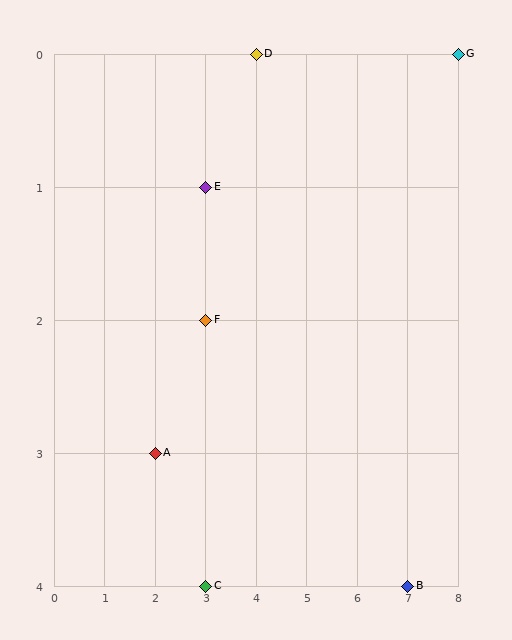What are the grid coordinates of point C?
Point C is at grid coordinates (3, 4).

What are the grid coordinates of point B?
Point B is at grid coordinates (7, 4).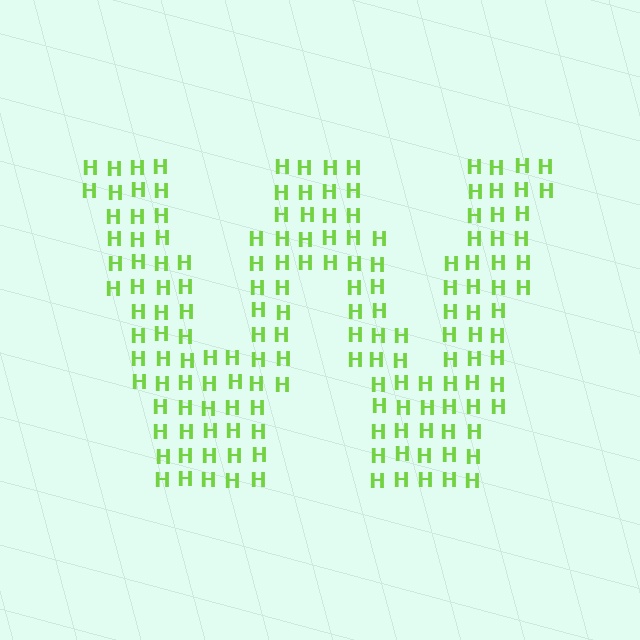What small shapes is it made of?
It is made of small letter H's.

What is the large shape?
The large shape is the letter W.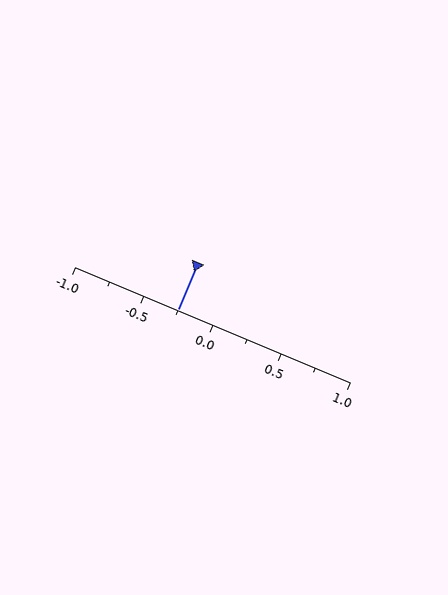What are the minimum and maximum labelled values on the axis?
The axis runs from -1.0 to 1.0.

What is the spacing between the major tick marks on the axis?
The major ticks are spaced 0.5 apart.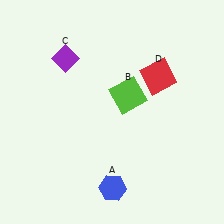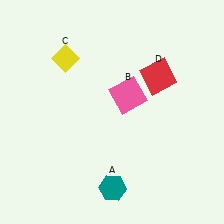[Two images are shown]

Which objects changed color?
A changed from blue to teal. B changed from lime to pink. C changed from purple to yellow.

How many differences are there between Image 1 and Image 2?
There are 3 differences between the two images.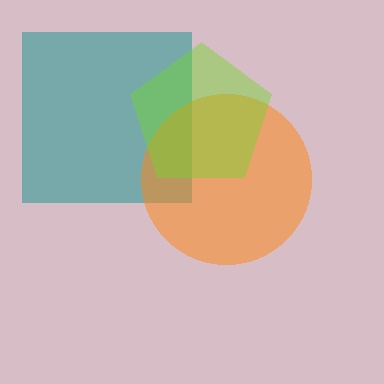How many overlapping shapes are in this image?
There are 3 overlapping shapes in the image.